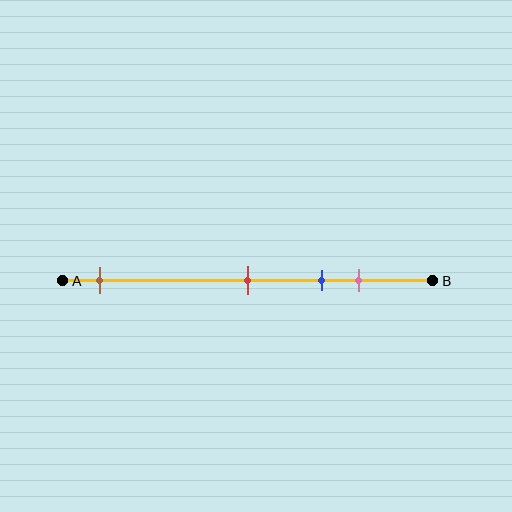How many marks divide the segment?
There are 4 marks dividing the segment.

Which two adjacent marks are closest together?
The blue and pink marks are the closest adjacent pair.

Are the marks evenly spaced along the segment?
No, the marks are not evenly spaced.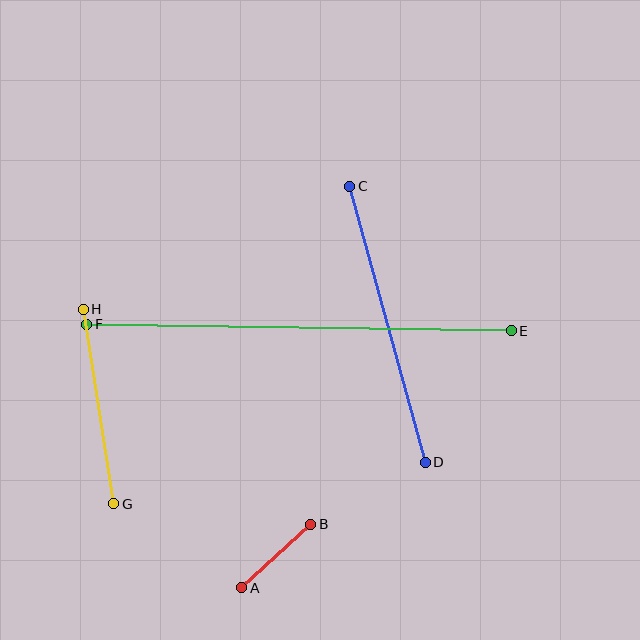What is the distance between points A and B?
The distance is approximately 94 pixels.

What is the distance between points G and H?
The distance is approximately 197 pixels.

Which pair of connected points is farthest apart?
Points E and F are farthest apart.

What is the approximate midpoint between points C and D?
The midpoint is at approximately (388, 324) pixels.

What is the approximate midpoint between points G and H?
The midpoint is at approximately (98, 407) pixels.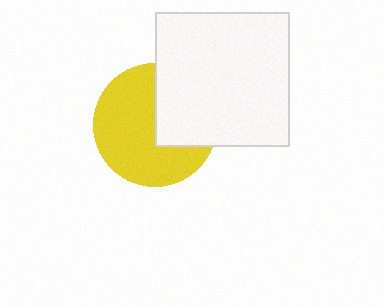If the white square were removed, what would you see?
You would see the complete yellow circle.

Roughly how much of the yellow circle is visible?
About half of it is visible (roughly 64%).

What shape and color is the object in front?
The object in front is a white square.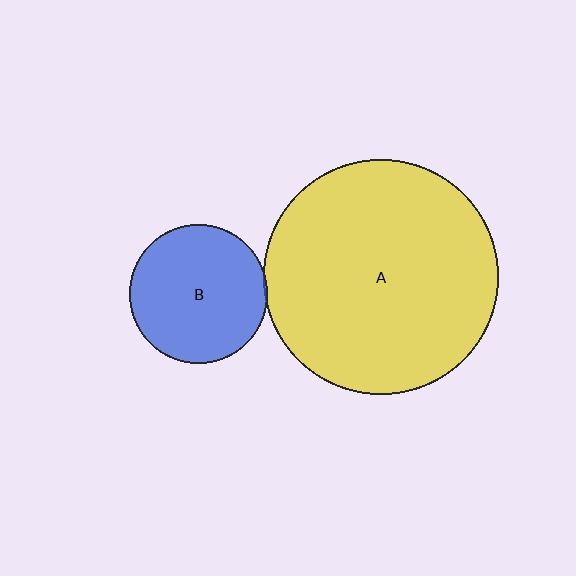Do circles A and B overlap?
Yes.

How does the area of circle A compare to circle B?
Approximately 2.9 times.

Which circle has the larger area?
Circle A (yellow).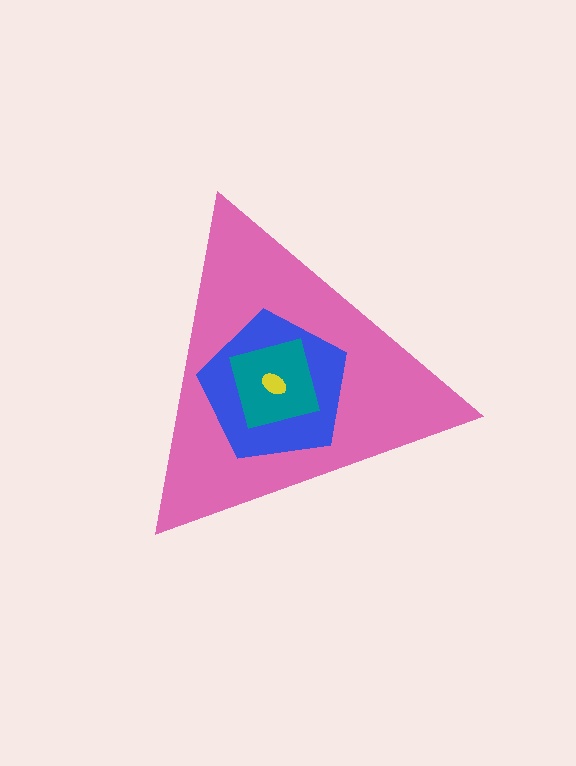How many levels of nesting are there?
4.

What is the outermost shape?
The pink triangle.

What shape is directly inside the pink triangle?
The blue pentagon.